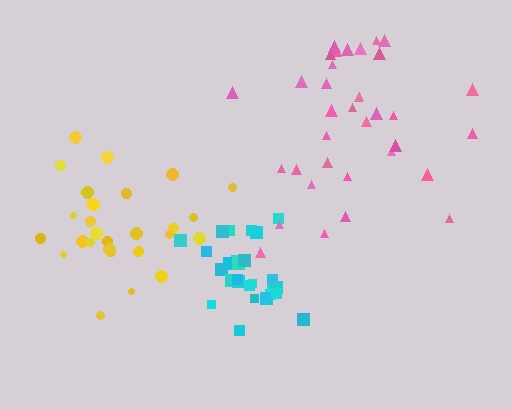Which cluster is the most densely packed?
Cyan.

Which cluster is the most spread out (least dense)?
Pink.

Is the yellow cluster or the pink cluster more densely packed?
Yellow.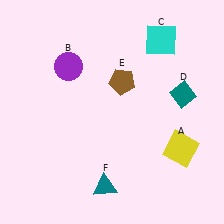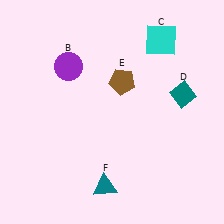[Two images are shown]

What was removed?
The yellow square (A) was removed in Image 2.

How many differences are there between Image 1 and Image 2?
There is 1 difference between the two images.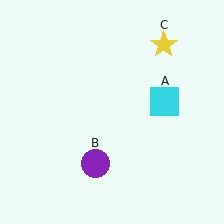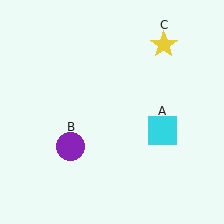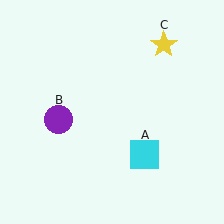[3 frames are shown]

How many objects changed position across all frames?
2 objects changed position: cyan square (object A), purple circle (object B).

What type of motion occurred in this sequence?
The cyan square (object A), purple circle (object B) rotated clockwise around the center of the scene.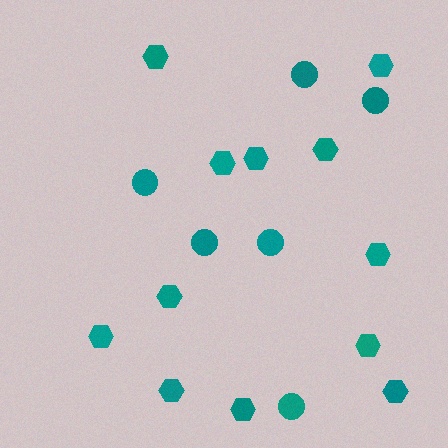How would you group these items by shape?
There are 2 groups: one group of hexagons (12) and one group of circles (6).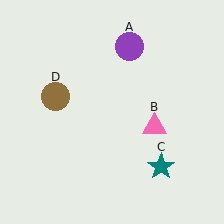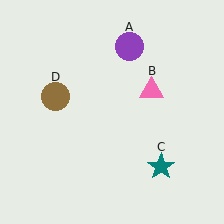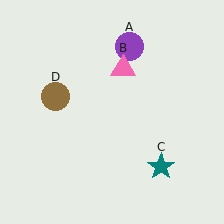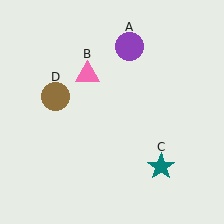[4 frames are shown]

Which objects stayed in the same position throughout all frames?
Purple circle (object A) and teal star (object C) and brown circle (object D) remained stationary.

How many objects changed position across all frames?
1 object changed position: pink triangle (object B).